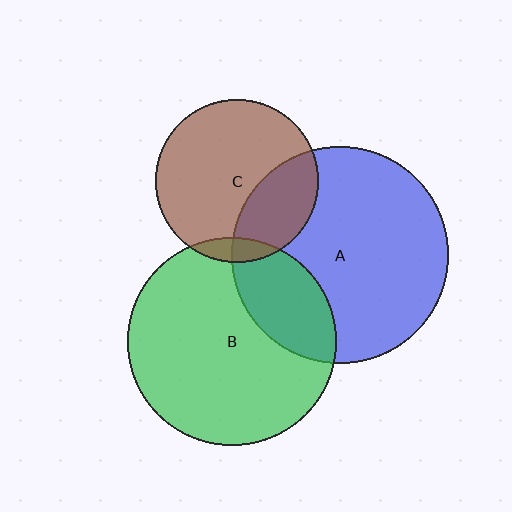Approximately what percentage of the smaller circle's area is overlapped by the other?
Approximately 30%.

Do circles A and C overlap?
Yes.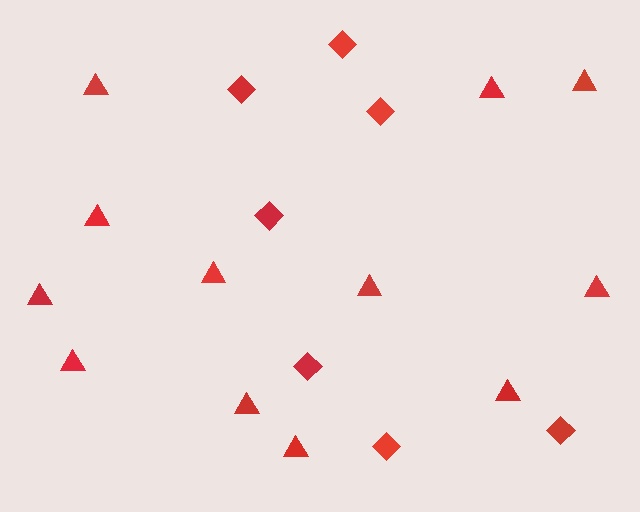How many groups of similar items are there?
There are 2 groups: one group of diamonds (7) and one group of triangles (12).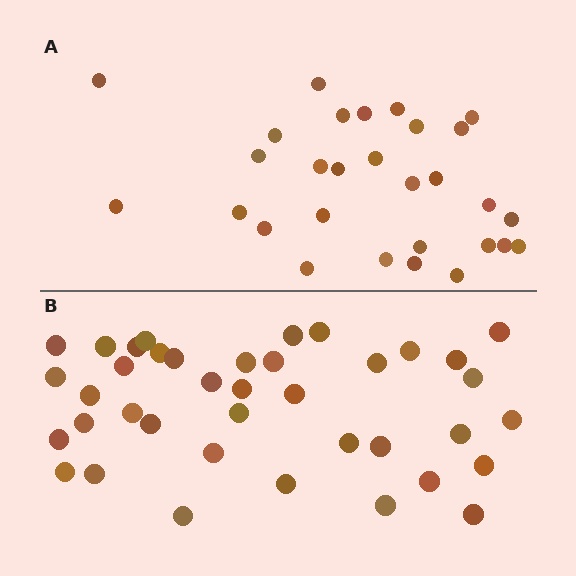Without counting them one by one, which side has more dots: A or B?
Region B (the bottom region) has more dots.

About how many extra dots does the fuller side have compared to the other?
Region B has roughly 10 or so more dots than region A.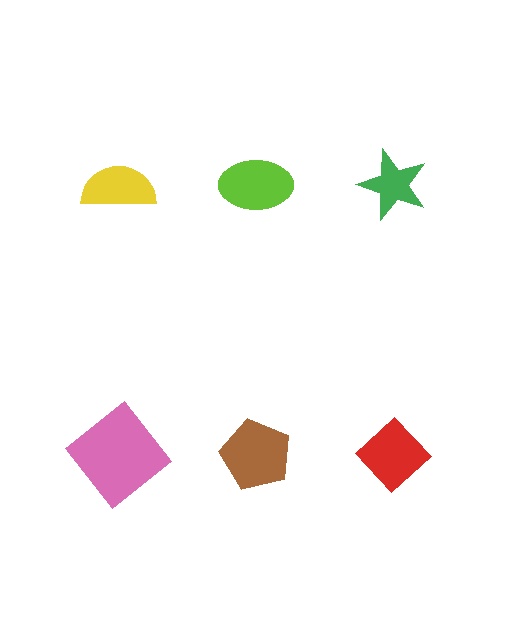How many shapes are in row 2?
3 shapes.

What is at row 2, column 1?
A pink diamond.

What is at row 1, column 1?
A yellow semicircle.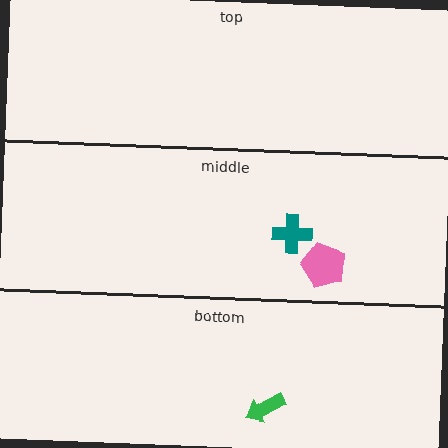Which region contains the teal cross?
The middle region.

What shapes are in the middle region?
The pink pentagon, the teal cross.